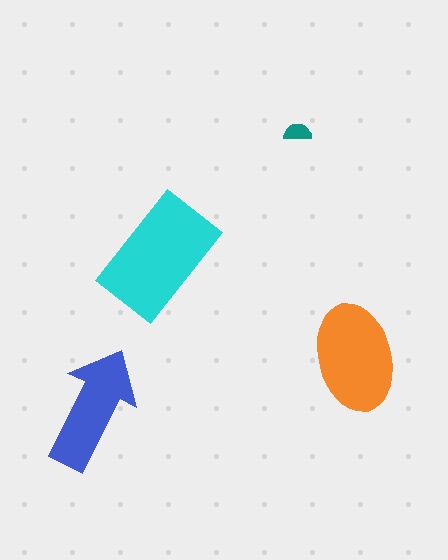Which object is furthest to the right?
The orange ellipse is rightmost.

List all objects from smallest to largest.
The teal semicircle, the blue arrow, the orange ellipse, the cyan rectangle.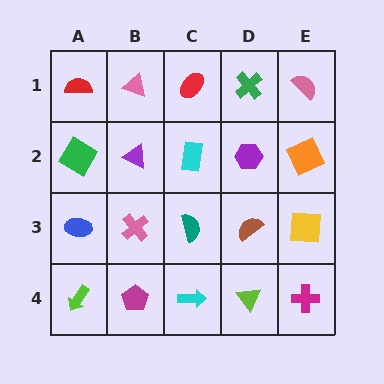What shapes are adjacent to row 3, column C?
A cyan rectangle (row 2, column C), a cyan arrow (row 4, column C), a pink cross (row 3, column B), a brown semicircle (row 3, column D).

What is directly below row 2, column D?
A brown semicircle.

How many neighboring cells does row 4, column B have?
3.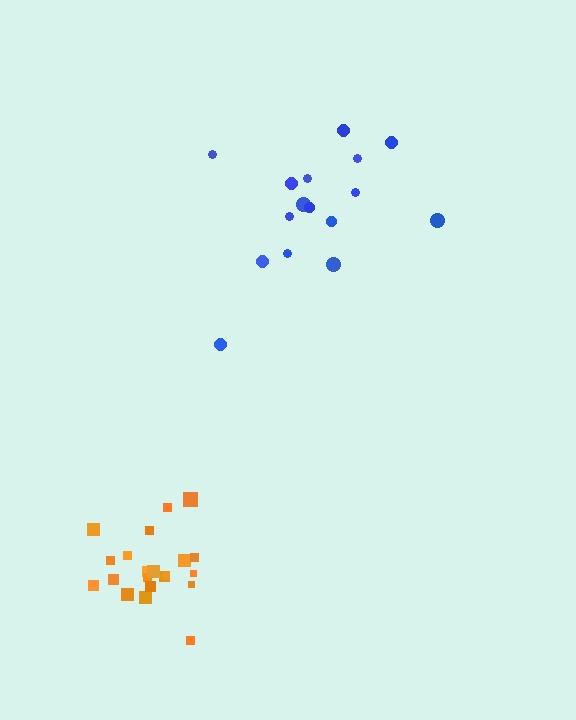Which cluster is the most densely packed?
Orange.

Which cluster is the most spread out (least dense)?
Blue.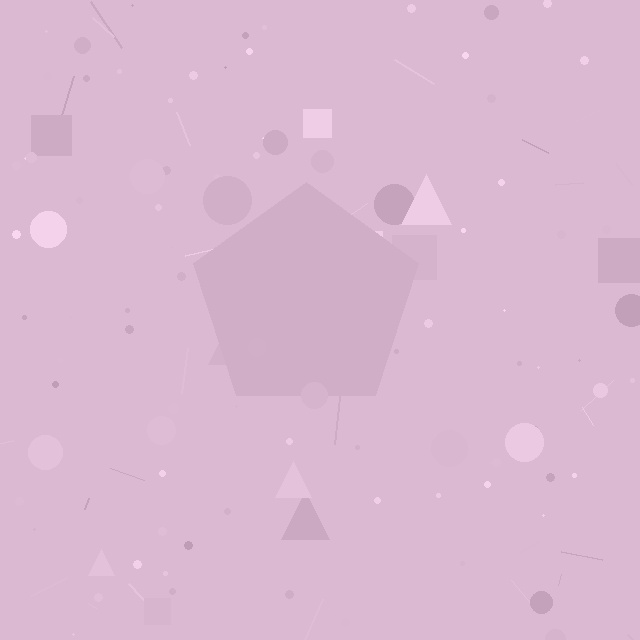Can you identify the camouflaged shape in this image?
The camouflaged shape is a pentagon.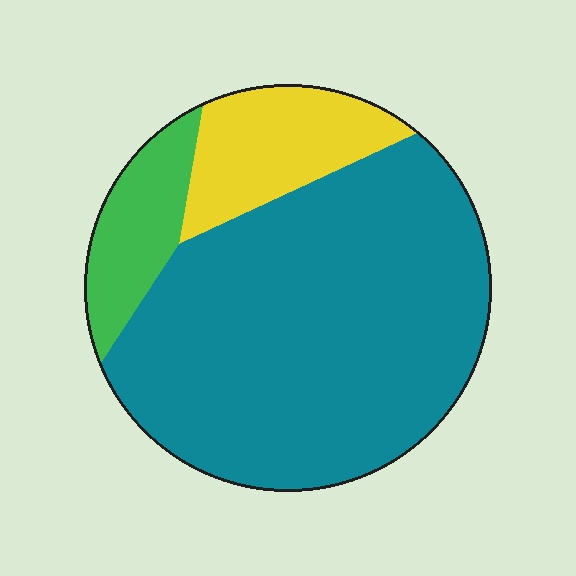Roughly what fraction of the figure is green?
Green covers roughly 10% of the figure.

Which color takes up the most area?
Teal, at roughly 75%.